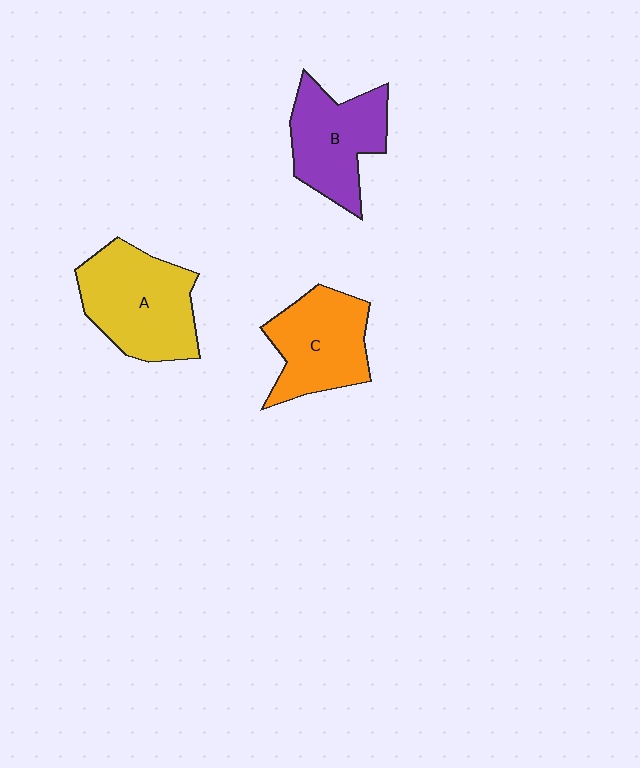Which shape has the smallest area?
Shape B (purple).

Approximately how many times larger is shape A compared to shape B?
Approximately 1.2 times.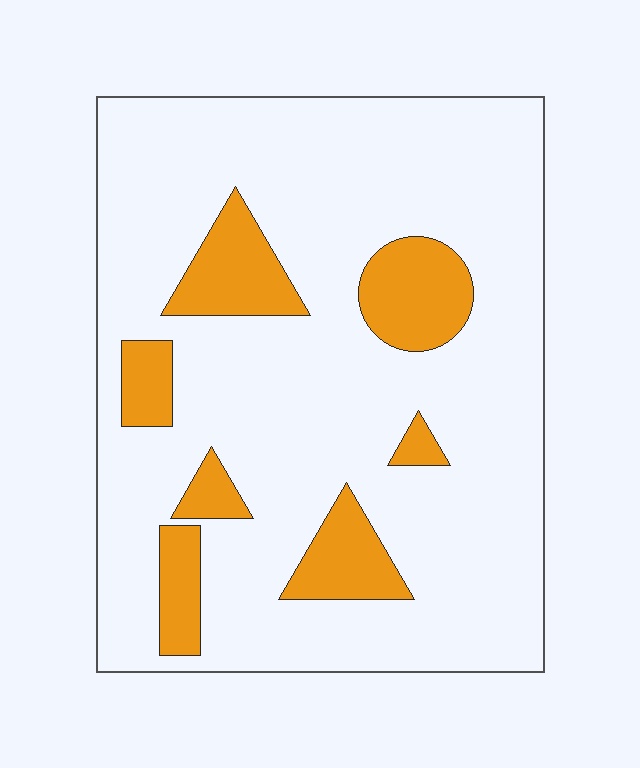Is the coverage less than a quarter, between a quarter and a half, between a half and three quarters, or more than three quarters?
Less than a quarter.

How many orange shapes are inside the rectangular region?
7.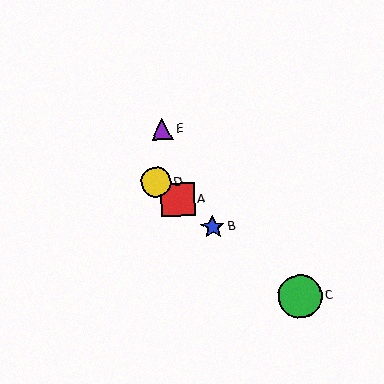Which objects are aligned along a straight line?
Objects A, B, C, D are aligned along a straight line.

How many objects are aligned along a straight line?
4 objects (A, B, C, D) are aligned along a straight line.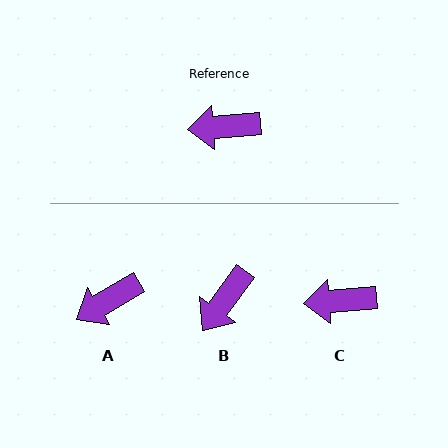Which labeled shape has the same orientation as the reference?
C.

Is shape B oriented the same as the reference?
No, it is off by about 50 degrees.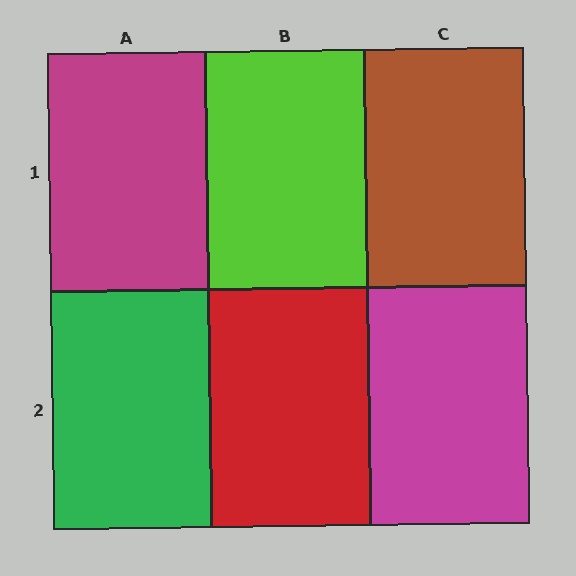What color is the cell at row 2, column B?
Red.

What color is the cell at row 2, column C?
Magenta.